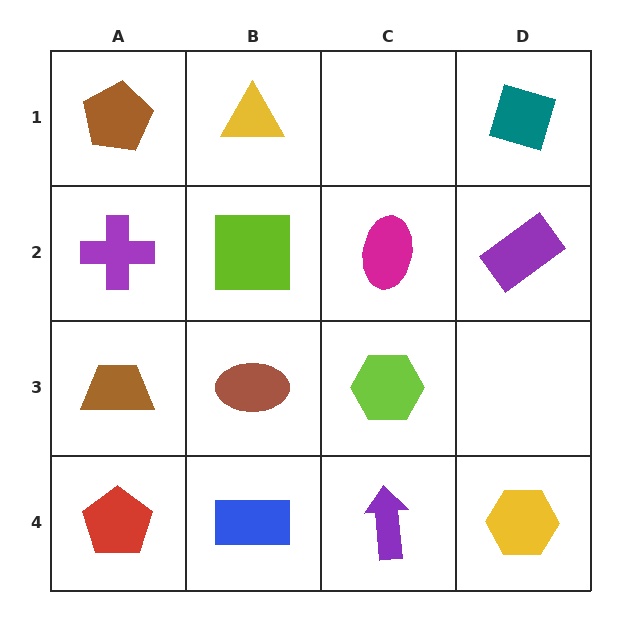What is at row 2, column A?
A purple cross.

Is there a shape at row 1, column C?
No, that cell is empty.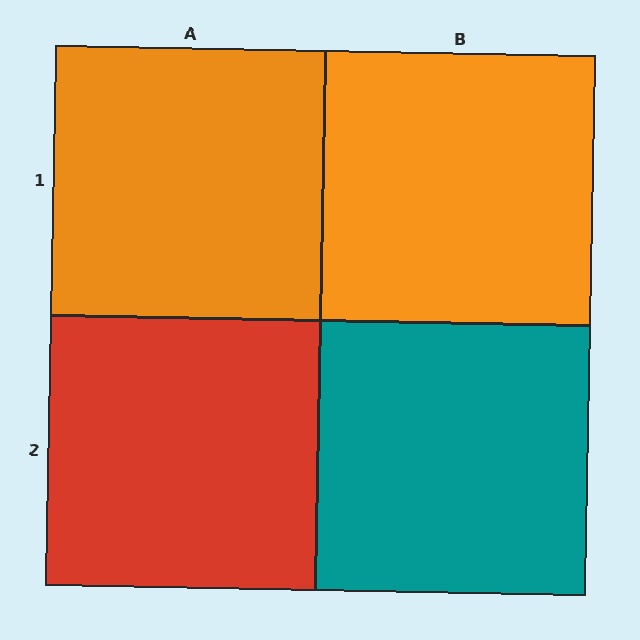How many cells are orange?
2 cells are orange.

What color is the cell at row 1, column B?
Orange.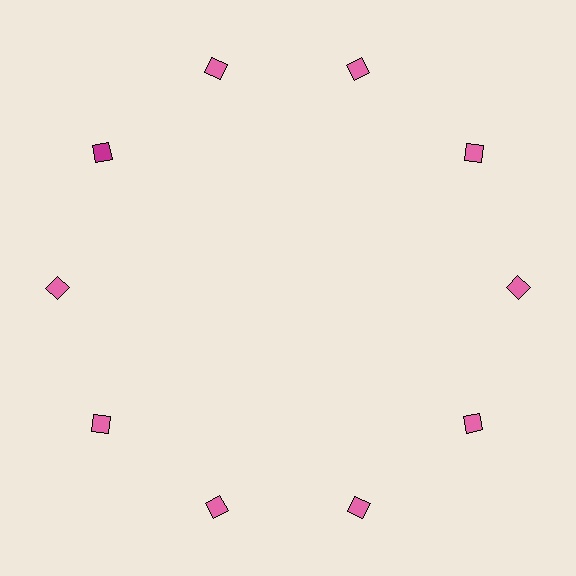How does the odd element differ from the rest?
It has a different color: magenta instead of pink.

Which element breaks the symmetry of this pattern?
The magenta square at roughly the 10 o'clock position breaks the symmetry. All other shapes are pink squares.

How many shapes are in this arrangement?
There are 10 shapes arranged in a ring pattern.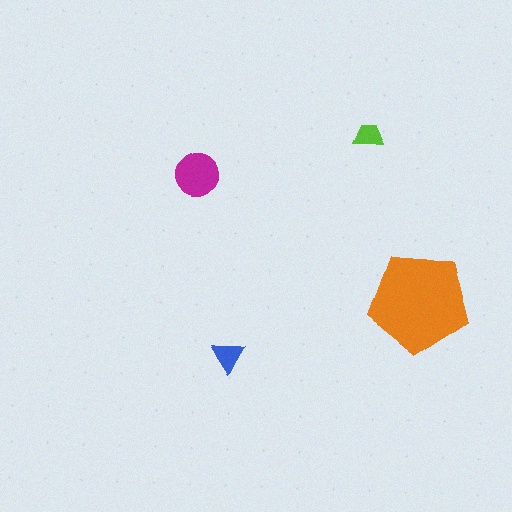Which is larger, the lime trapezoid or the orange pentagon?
The orange pentagon.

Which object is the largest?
The orange pentagon.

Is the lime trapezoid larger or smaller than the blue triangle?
Smaller.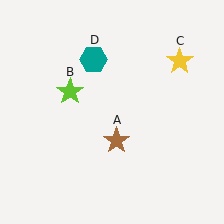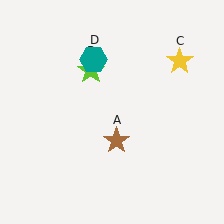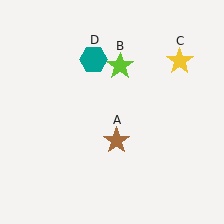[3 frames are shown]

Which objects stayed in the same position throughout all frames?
Brown star (object A) and yellow star (object C) and teal hexagon (object D) remained stationary.